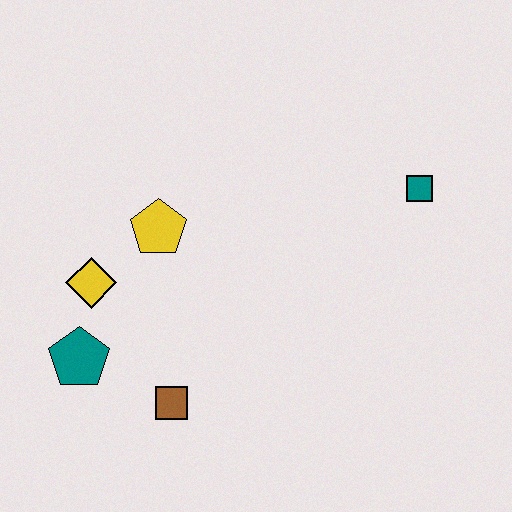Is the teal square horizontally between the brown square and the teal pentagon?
No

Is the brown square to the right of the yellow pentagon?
Yes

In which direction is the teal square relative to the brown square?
The teal square is to the right of the brown square.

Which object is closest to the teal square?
The yellow pentagon is closest to the teal square.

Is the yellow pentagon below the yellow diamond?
No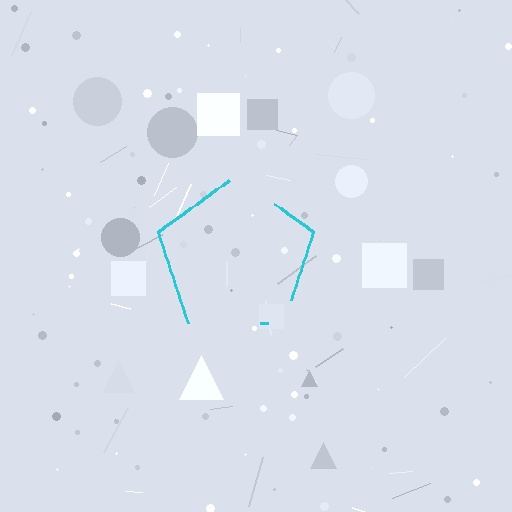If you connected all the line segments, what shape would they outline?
They would outline a pentagon.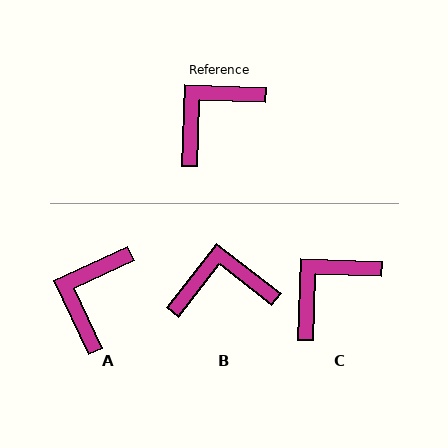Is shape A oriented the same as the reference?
No, it is off by about 27 degrees.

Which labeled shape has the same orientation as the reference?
C.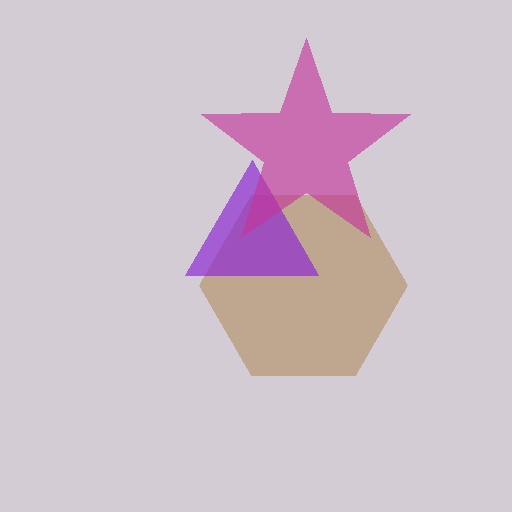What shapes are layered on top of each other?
The layered shapes are: a brown hexagon, a purple triangle, a magenta star.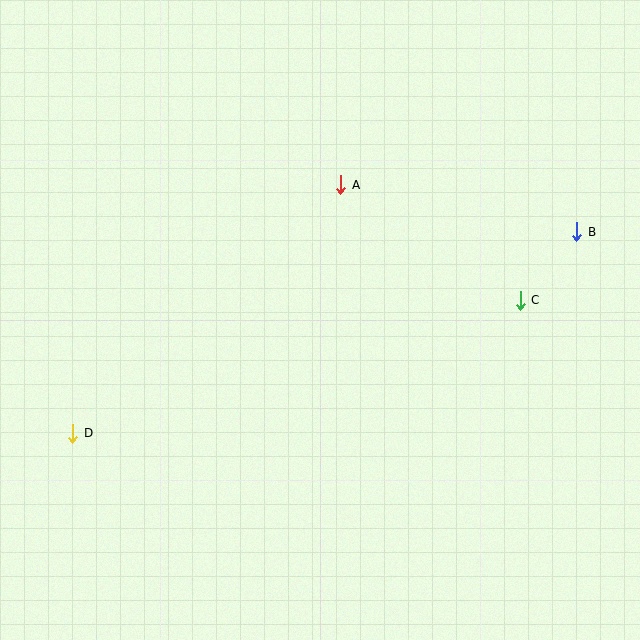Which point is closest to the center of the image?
Point A at (341, 185) is closest to the center.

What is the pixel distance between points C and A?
The distance between C and A is 214 pixels.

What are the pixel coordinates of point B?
Point B is at (577, 232).